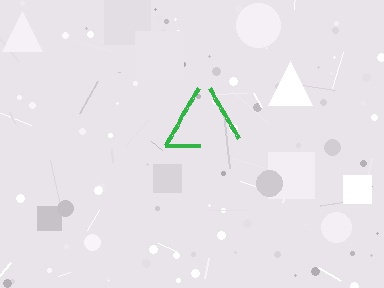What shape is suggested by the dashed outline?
The dashed outline suggests a triangle.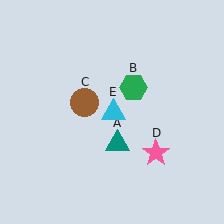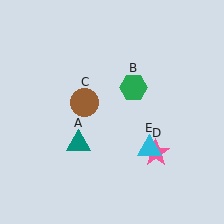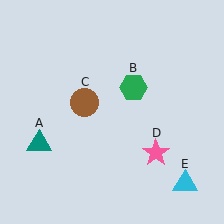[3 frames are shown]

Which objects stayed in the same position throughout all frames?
Green hexagon (object B) and brown circle (object C) and pink star (object D) remained stationary.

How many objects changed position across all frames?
2 objects changed position: teal triangle (object A), cyan triangle (object E).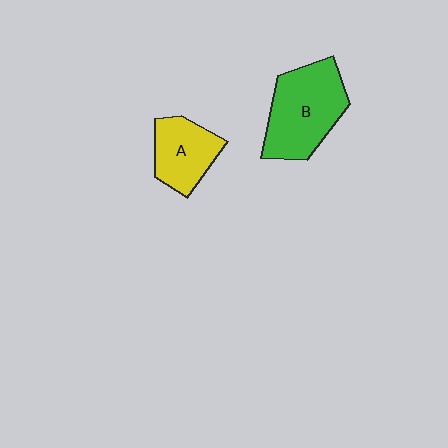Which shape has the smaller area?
Shape A (yellow).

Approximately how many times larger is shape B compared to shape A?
Approximately 1.5 times.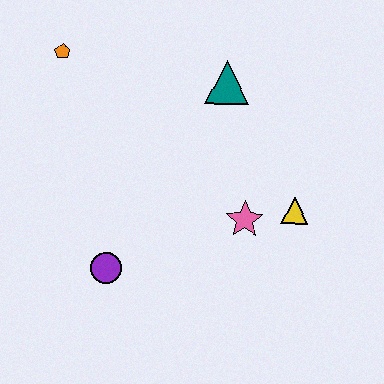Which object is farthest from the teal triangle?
The purple circle is farthest from the teal triangle.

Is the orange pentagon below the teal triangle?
No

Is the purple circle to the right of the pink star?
No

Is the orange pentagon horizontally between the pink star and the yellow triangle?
No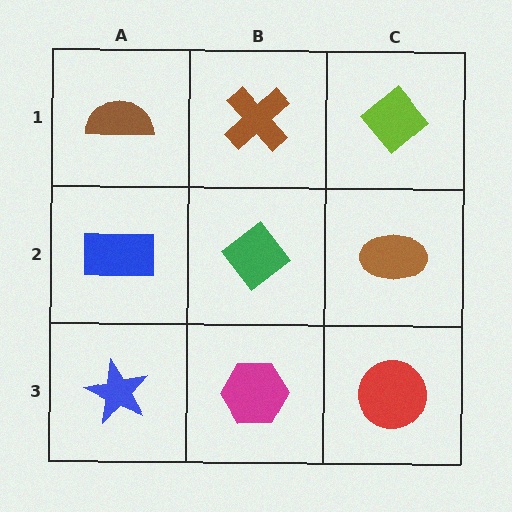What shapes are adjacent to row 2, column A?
A brown semicircle (row 1, column A), a blue star (row 3, column A), a green diamond (row 2, column B).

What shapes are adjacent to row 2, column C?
A lime diamond (row 1, column C), a red circle (row 3, column C), a green diamond (row 2, column B).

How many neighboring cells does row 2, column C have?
3.